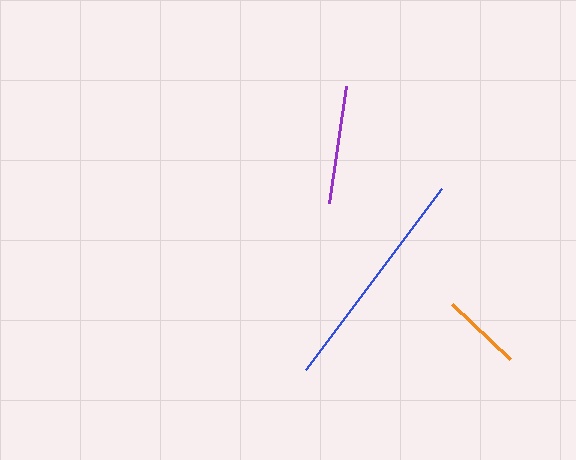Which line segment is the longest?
The blue line is the longest at approximately 227 pixels.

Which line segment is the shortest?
The orange line is the shortest at approximately 80 pixels.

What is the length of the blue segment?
The blue segment is approximately 227 pixels long.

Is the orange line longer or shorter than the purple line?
The purple line is longer than the orange line.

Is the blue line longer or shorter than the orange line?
The blue line is longer than the orange line.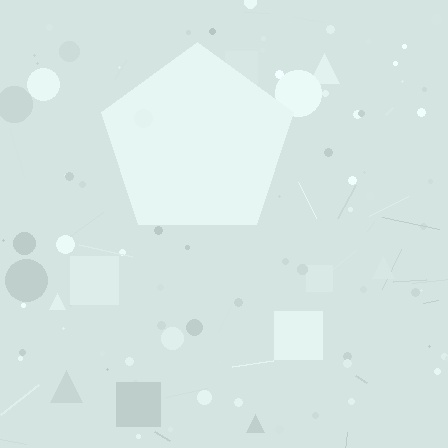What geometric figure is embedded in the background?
A pentagon is embedded in the background.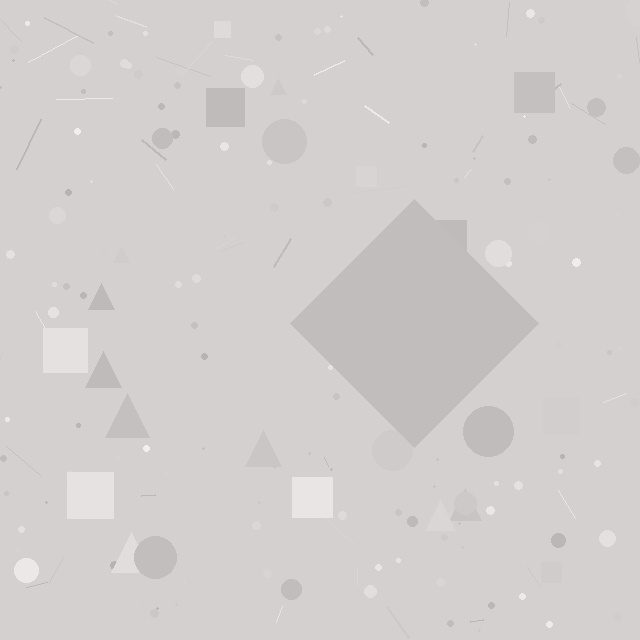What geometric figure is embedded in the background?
A diamond is embedded in the background.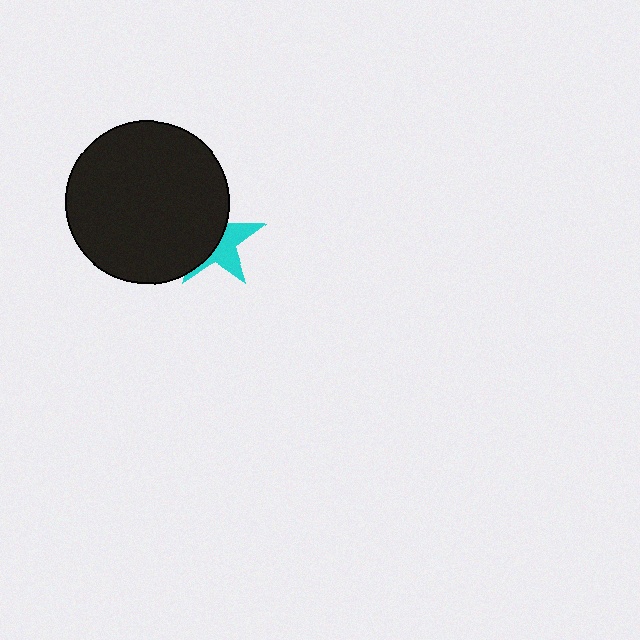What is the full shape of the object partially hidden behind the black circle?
The partially hidden object is a cyan star.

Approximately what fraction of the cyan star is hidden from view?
Roughly 56% of the cyan star is hidden behind the black circle.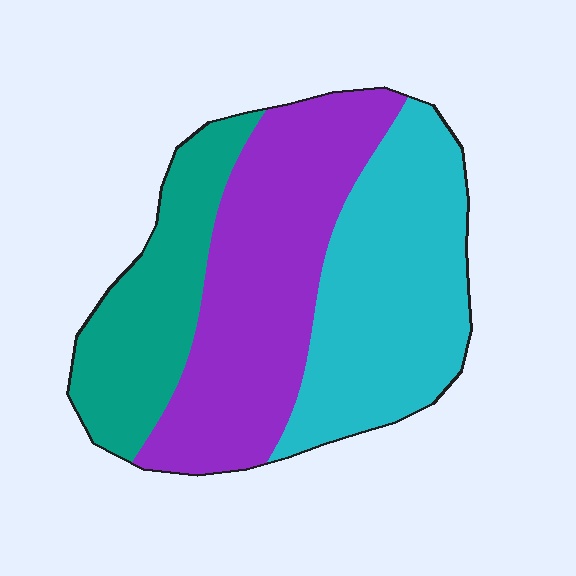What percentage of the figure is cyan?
Cyan covers 36% of the figure.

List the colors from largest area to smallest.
From largest to smallest: purple, cyan, teal.